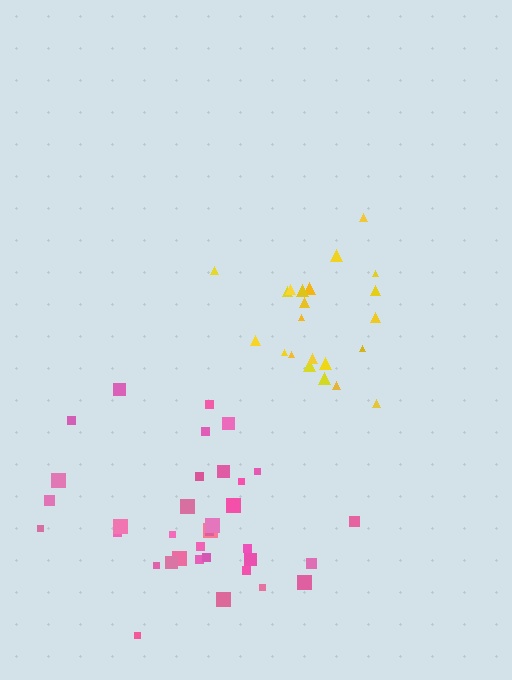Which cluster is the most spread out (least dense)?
Pink.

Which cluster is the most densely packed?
Yellow.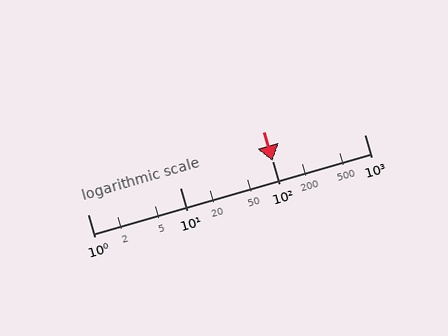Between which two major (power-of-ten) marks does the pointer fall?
The pointer is between 100 and 1000.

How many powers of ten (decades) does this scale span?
The scale spans 3 decades, from 1 to 1000.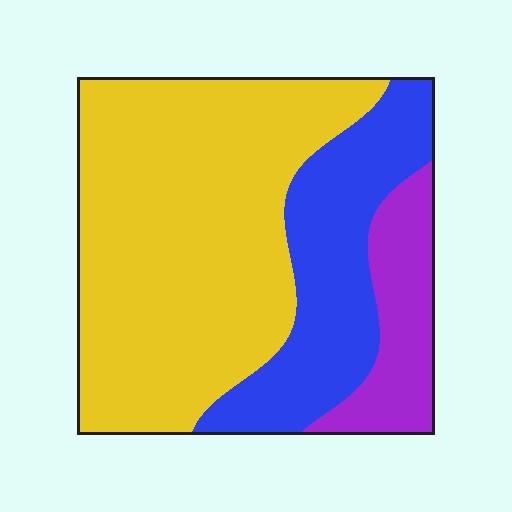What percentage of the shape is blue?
Blue takes up about one quarter (1/4) of the shape.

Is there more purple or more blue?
Blue.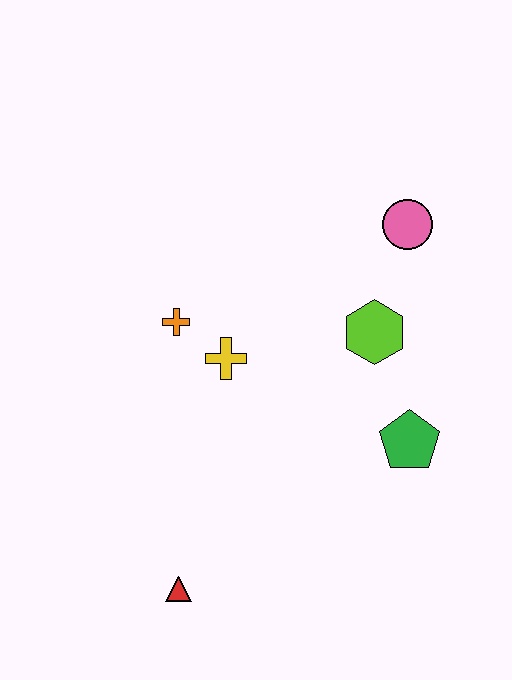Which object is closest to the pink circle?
The lime hexagon is closest to the pink circle.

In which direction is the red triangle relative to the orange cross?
The red triangle is below the orange cross.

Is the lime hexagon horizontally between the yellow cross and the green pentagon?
Yes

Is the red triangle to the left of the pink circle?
Yes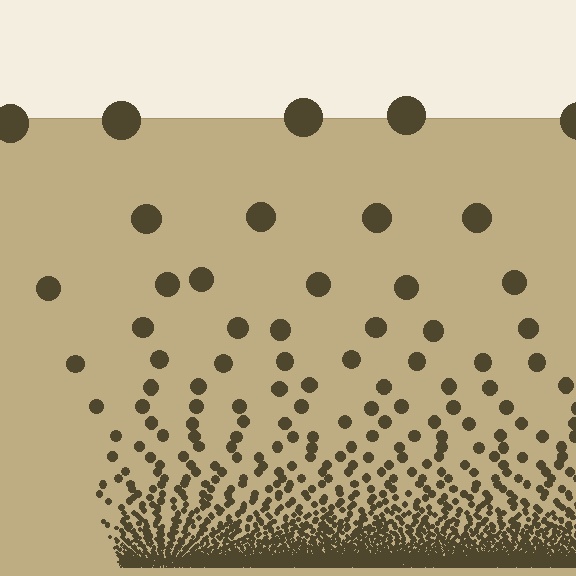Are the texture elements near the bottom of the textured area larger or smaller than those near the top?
Smaller. The gradient is inverted — elements near the bottom are smaller and denser.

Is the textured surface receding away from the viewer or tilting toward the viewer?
The surface appears to tilt toward the viewer. Texture elements get larger and sparser toward the top.